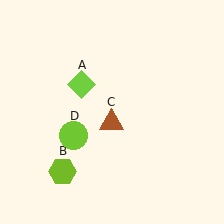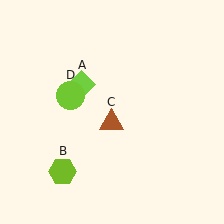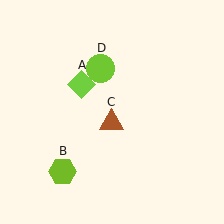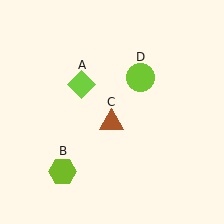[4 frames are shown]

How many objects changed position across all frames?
1 object changed position: lime circle (object D).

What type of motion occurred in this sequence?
The lime circle (object D) rotated clockwise around the center of the scene.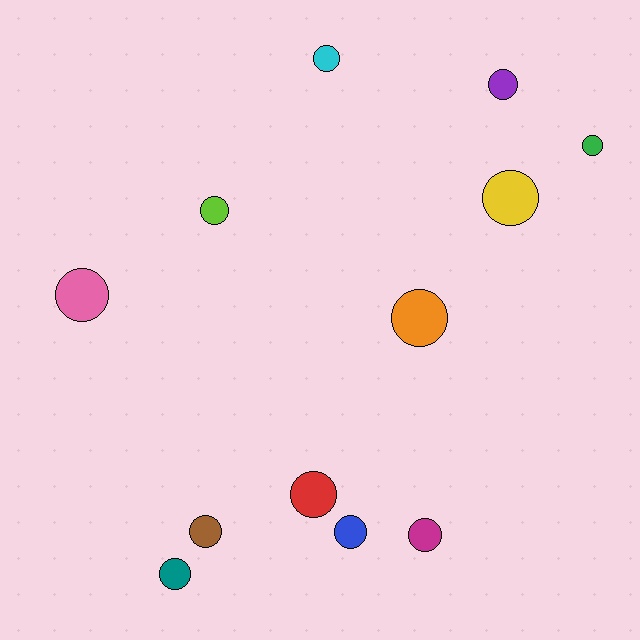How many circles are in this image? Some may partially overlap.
There are 12 circles.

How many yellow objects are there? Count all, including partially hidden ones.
There is 1 yellow object.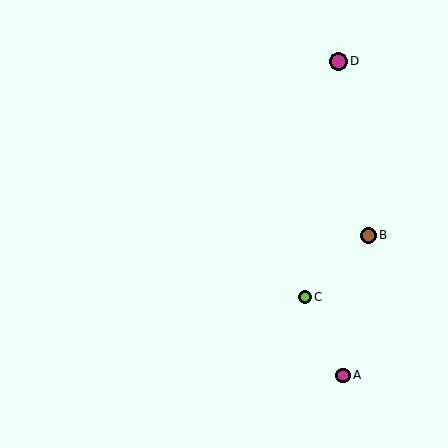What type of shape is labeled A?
Shape A is a magenta circle.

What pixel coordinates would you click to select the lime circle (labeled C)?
Click at (305, 297) to select the lime circle C.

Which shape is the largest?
The magenta circle (labeled D) is the largest.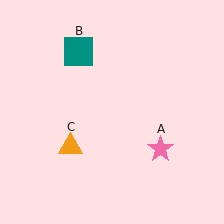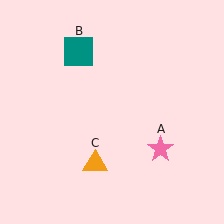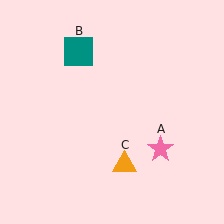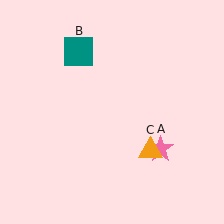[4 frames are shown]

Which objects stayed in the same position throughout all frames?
Pink star (object A) and teal square (object B) remained stationary.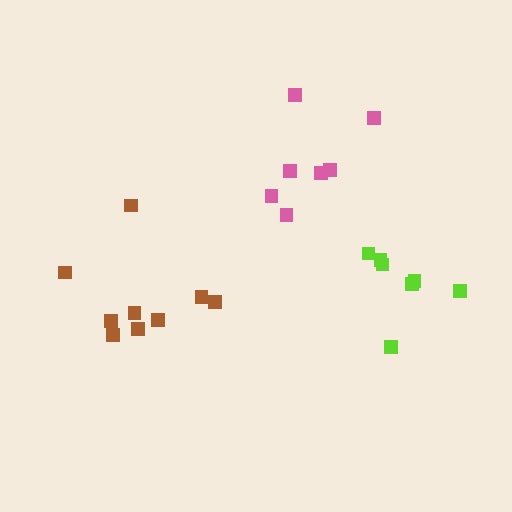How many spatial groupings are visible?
There are 3 spatial groupings.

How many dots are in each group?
Group 1: 7 dots, Group 2: 9 dots, Group 3: 7 dots (23 total).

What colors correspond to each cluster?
The clusters are colored: pink, brown, lime.